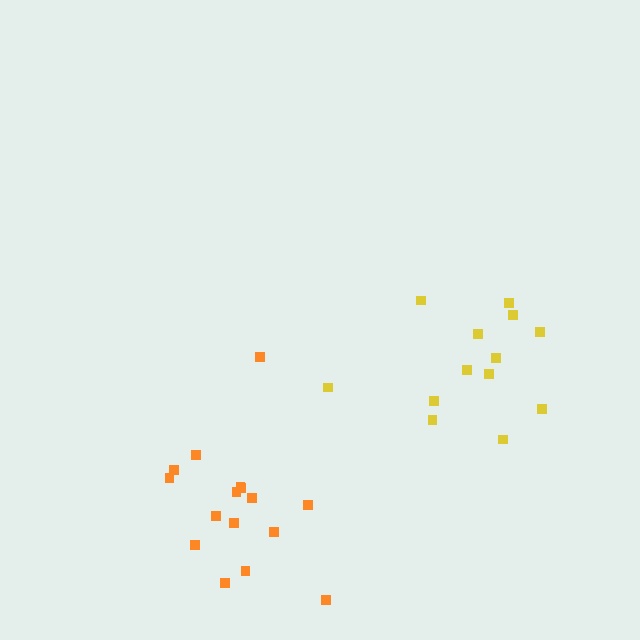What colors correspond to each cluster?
The clusters are colored: orange, yellow.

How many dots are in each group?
Group 1: 16 dots, Group 2: 13 dots (29 total).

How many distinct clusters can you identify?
There are 2 distinct clusters.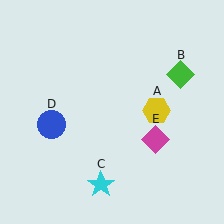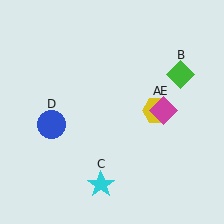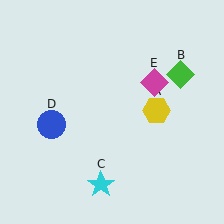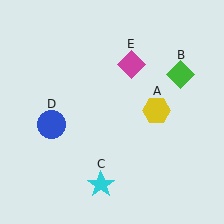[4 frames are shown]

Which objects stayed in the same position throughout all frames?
Yellow hexagon (object A) and green diamond (object B) and cyan star (object C) and blue circle (object D) remained stationary.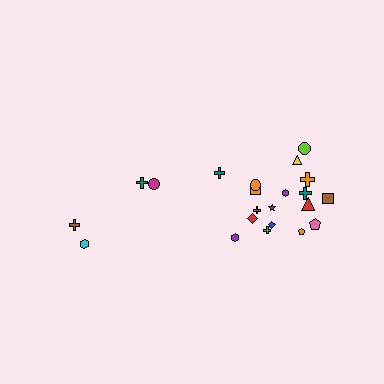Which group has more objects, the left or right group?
The right group.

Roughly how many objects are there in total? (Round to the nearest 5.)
Roughly 20 objects in total.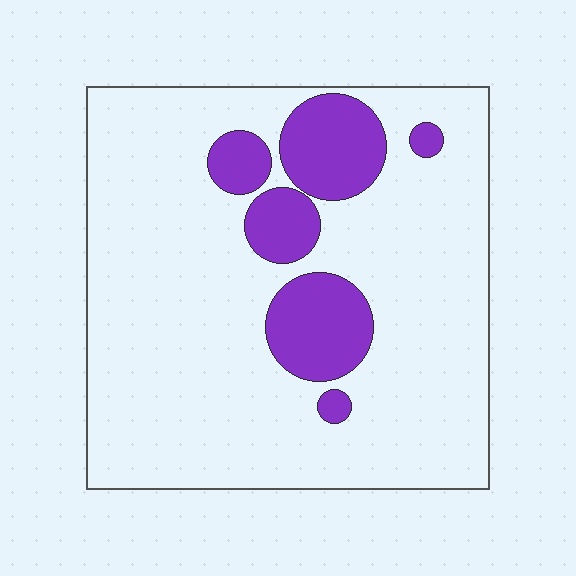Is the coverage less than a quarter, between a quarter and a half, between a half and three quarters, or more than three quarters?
Less than a quarter.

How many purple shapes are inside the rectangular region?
6.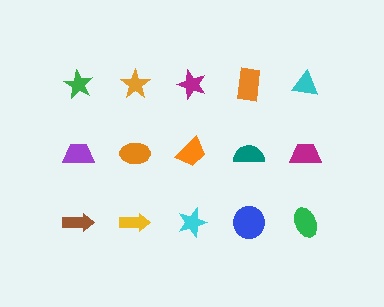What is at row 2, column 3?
An orange trapezoid.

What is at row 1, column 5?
A cyan triangle.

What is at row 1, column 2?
An orange star.